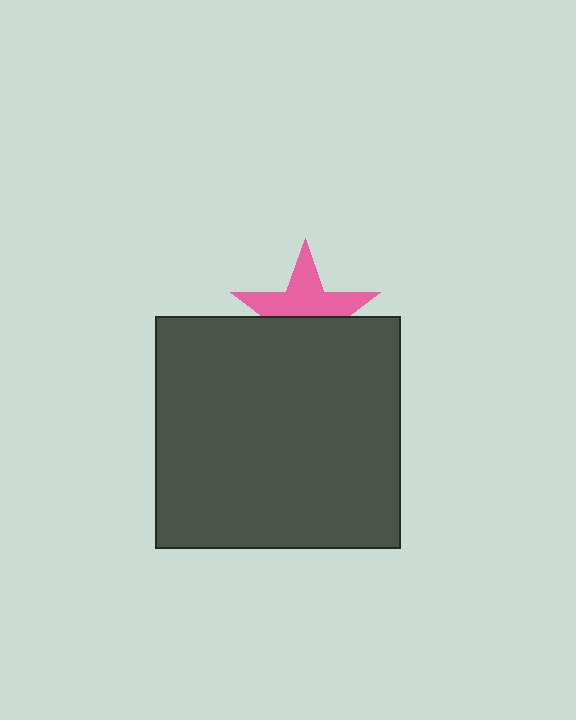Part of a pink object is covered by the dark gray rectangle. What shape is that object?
It is a star.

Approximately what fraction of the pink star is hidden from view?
Roughly 47% of the pink star is hidden behind the dark gray rectangle.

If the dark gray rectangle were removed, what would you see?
You would see the complete pink star.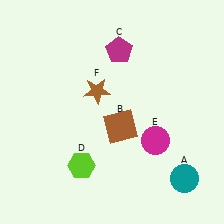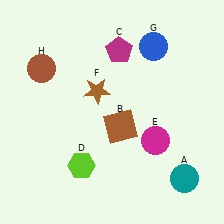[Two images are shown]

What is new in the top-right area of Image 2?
A blue circle (G) was added in the top-right area of Image 2.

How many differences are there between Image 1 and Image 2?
There are 2 differences between the two images.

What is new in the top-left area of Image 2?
A brown circle (H) was added in the top-left area of Image 2.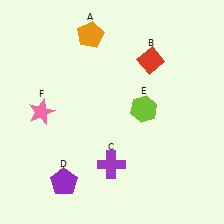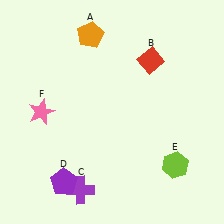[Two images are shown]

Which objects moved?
The objects that moved are: the purple cross (C), the lime hexagon (E).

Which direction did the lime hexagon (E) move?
The lime hexagon (E) moved down.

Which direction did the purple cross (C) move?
The purple cross (C) moved left.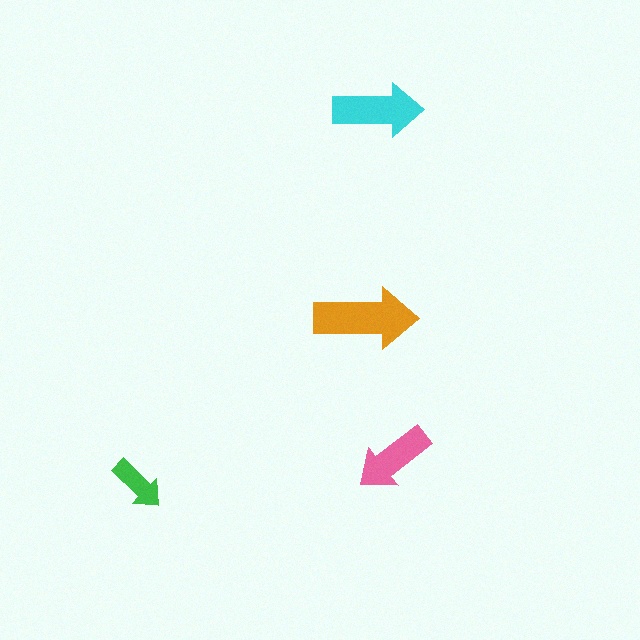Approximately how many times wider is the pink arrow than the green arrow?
About 1.5 times wider.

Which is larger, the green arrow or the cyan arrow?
The cyan one.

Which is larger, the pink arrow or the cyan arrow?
The cyan one.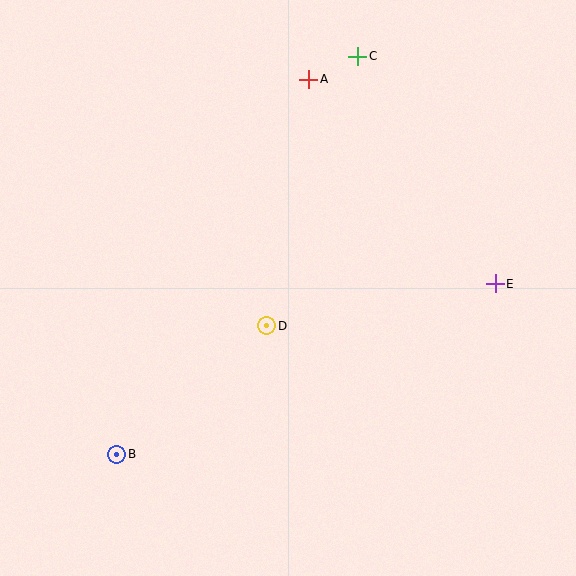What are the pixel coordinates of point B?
Point B is at (117, 454).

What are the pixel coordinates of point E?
Point E is at (495, 284).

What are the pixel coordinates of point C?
Point C is at (358, 56).